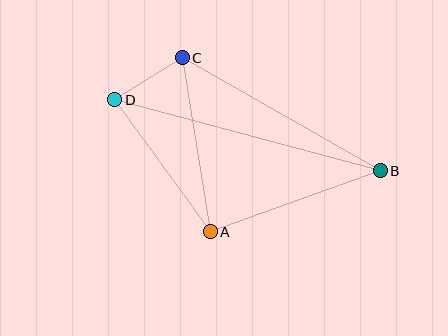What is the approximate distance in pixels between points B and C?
The distance between B and C is approximately 228 pixels.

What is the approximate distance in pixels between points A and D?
The distance between A and D is approximately 163 pixels.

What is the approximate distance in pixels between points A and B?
The distance between A and B is approximately 181 pixels.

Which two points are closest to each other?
Points C and D are closest to each other.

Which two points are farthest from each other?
Points B and D are farthest from each other.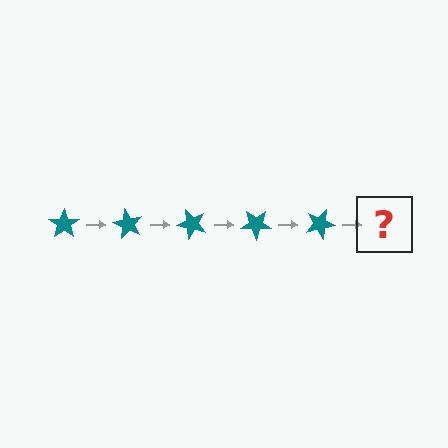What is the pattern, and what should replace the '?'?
The pattern is that the star rotates 60 degrees each step. The '?' should be a teal star rotated 300 degrees.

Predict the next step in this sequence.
The next step is a teal star rotated 300 degrees.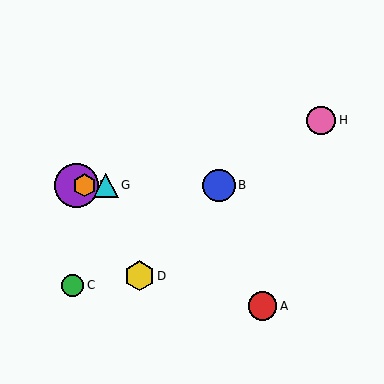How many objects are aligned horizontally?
4 objects (B, E, F, G) are aligned horizontally.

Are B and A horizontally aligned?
No, B is at y≈185 and A is at y≈306.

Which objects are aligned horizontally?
Objects B, E, F, G are aligned horizontally.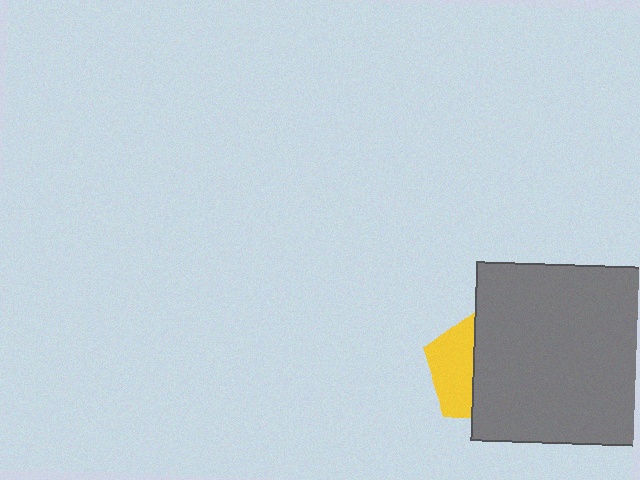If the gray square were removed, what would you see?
You would see the complete yellow pentagon.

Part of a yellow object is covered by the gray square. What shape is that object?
It is a pentagon.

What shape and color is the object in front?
The object in front is a gray square.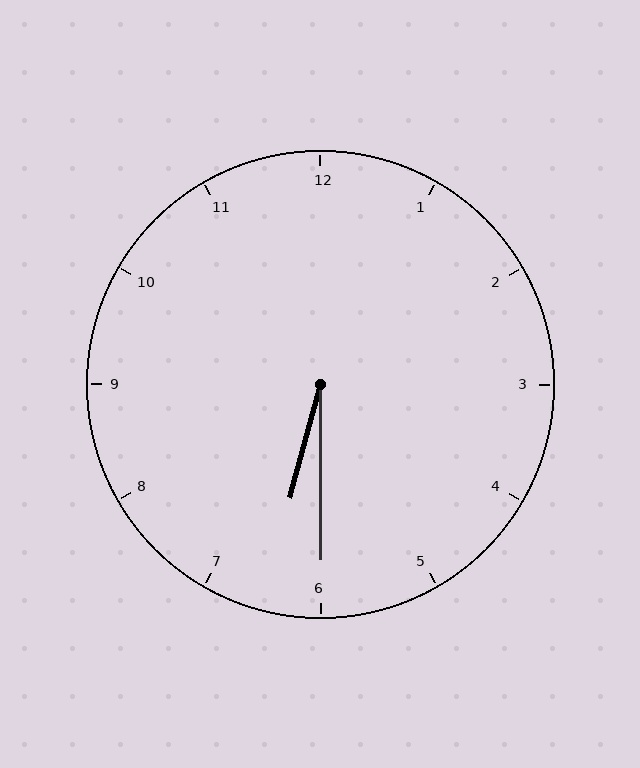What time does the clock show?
6:30.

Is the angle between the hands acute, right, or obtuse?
It is acute.